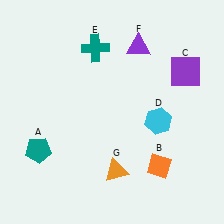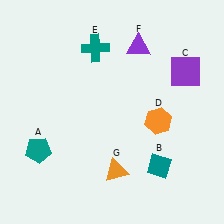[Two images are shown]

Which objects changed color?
B changed from orange to teal. D changed from cyan to orange.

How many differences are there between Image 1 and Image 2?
There are 2 differences between the two images.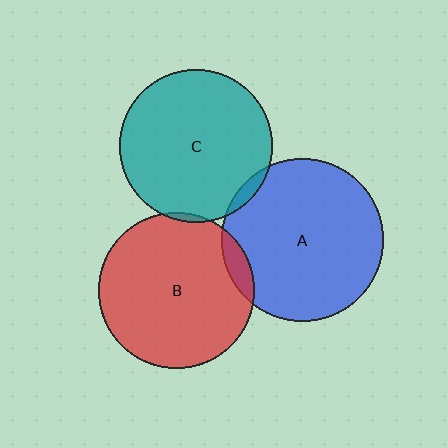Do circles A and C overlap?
Yes.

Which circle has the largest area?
Circle A (blue).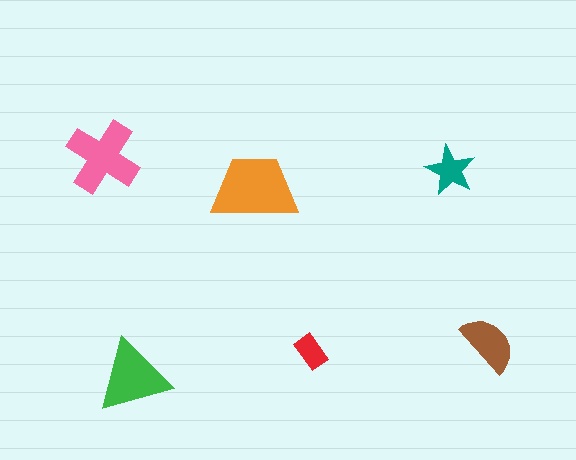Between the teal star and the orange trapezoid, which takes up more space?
The orange trapezoid.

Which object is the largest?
The orange trapezoid.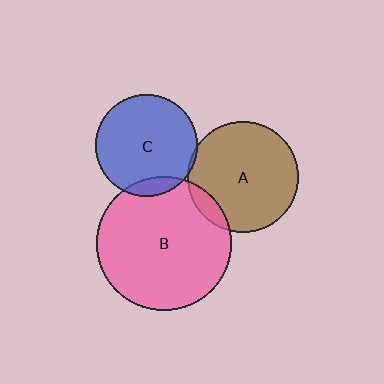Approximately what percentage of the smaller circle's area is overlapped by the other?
Approximately 10%.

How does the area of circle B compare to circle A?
Approximately 1.5 times.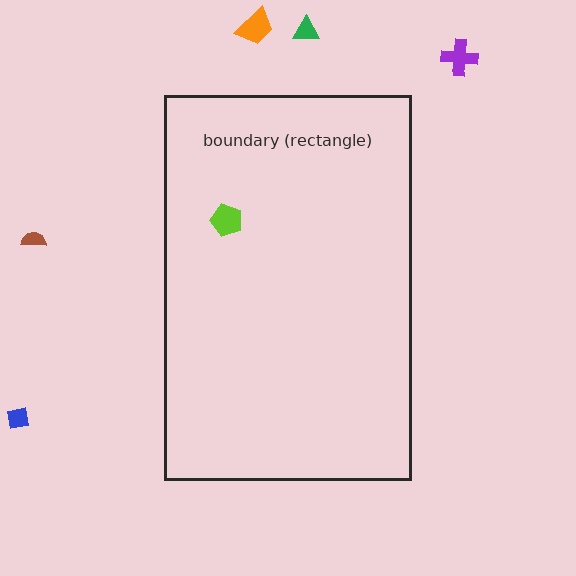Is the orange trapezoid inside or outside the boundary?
Outside.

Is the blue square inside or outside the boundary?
Outside.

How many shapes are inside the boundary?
1 inside, 5 outside.